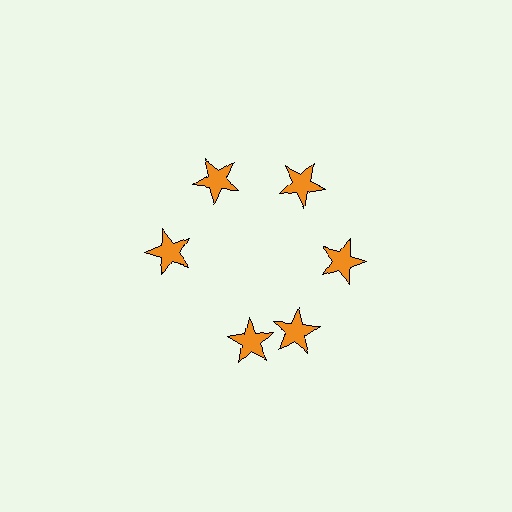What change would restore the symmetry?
The symmetry would be restored by rotating it back into even spacing with its neighbors so that all 6 stars sit at equal angles and equal distance from the center.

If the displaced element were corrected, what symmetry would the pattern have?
It would have 6-fold rotational symmetry — the pattern would map onto itself every 60 degrees.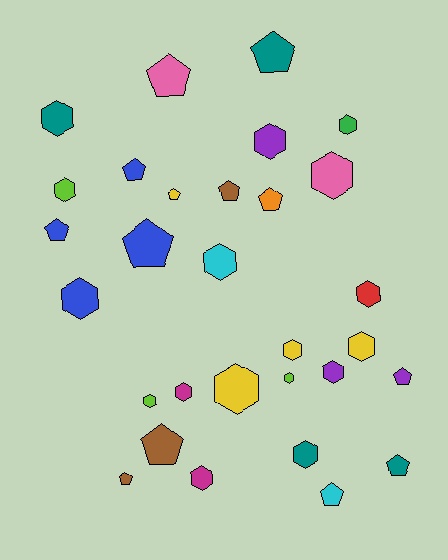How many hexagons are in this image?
There are 17 hexagons.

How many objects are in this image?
There are 30 objects.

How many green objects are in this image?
There is 1 green object.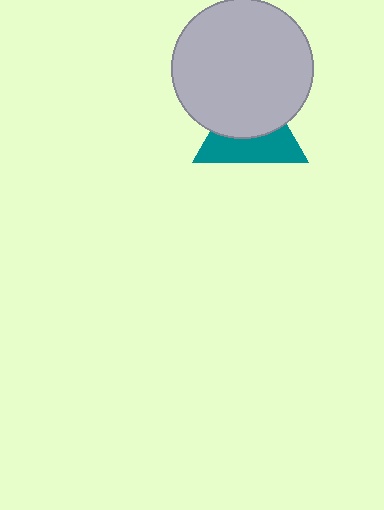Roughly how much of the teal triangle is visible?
About half of it is visible (roughly 48%).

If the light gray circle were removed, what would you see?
You would see the complete teal triangle.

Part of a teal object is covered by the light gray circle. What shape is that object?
It is a triangle.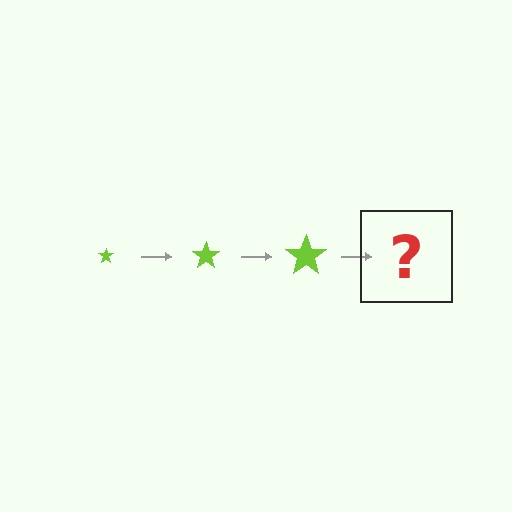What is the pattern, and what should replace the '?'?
The pattern is that the star gets progressively larger each step. The '?' should be a lime star, larger than the previous one.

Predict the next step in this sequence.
The next step is a lime star, larger than the previous one.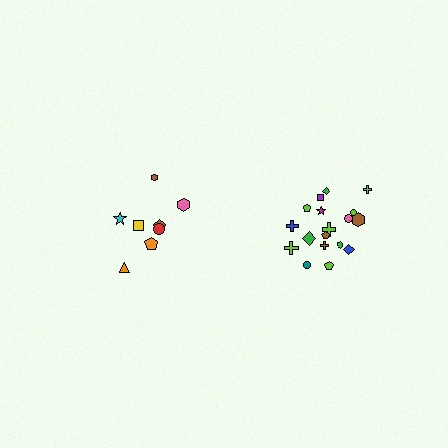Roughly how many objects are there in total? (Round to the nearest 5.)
Roughly 25 objects in total.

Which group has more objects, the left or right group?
The right group.